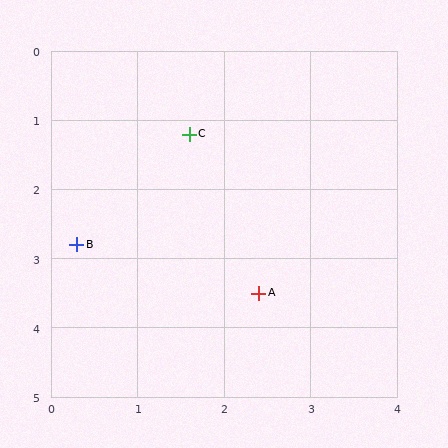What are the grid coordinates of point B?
Point B is at approximately (0.3, 2.8).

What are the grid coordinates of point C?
Point C is at approximately (1.6, 1.2).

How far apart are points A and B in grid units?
Points A and B are about 2.2 grid units apart.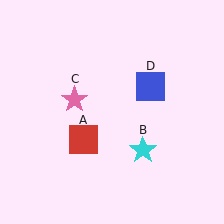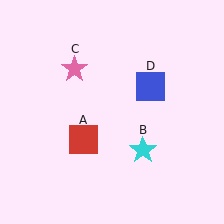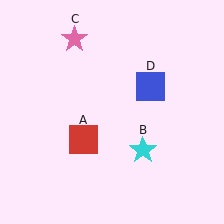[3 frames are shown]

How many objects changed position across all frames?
1 object changed position: pink star (object C).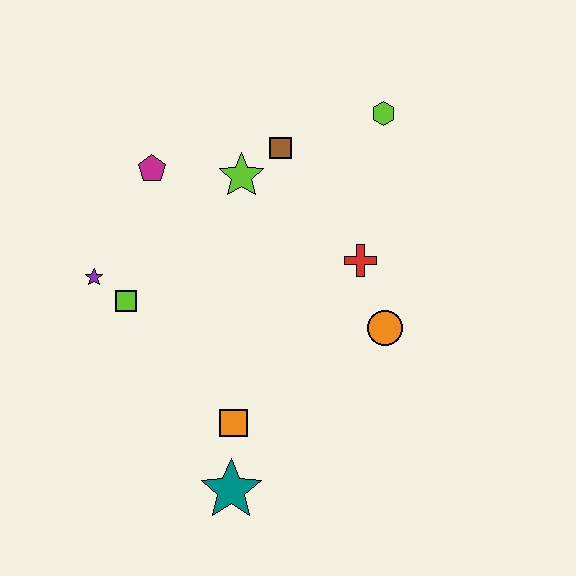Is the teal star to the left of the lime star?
Yes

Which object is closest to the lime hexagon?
The brown square is closest to the lime hexagon.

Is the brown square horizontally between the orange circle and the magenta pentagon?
Yes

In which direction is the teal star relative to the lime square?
The teal star is below the lime square.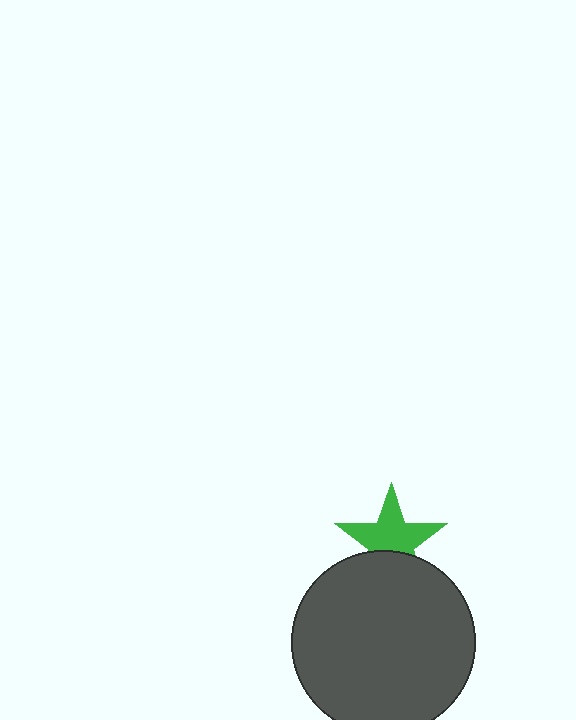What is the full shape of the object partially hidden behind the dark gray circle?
The partially hidden object is a green star.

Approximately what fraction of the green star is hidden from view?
Roughly 34% of the green star is hidden behind the dark gray circle.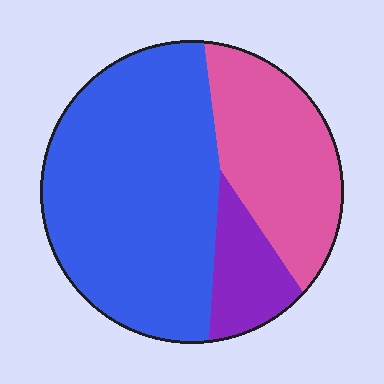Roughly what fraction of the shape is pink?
Pink covers 29% of the shape.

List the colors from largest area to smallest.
From largest to smallest: blue, pink, purple.